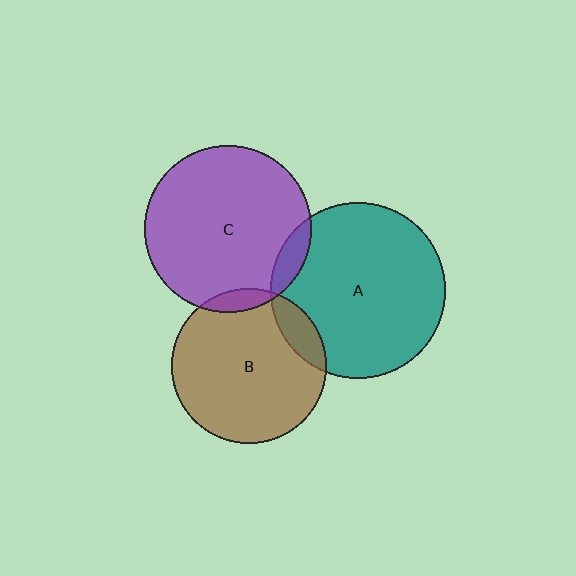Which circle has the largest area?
Circle A (teal).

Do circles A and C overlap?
Yes.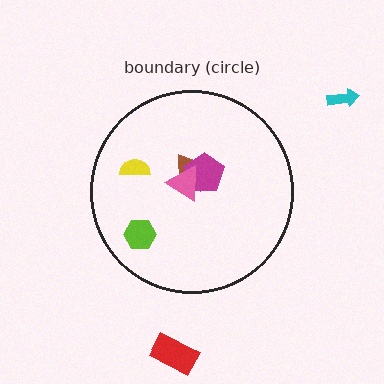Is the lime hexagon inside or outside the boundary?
Inside.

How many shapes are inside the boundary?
5 inside, 2 outside.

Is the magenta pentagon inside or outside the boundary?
Inside.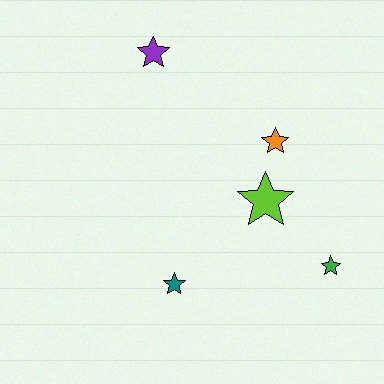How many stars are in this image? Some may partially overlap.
There are 5 stars.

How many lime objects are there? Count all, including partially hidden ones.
There is 1 lime object.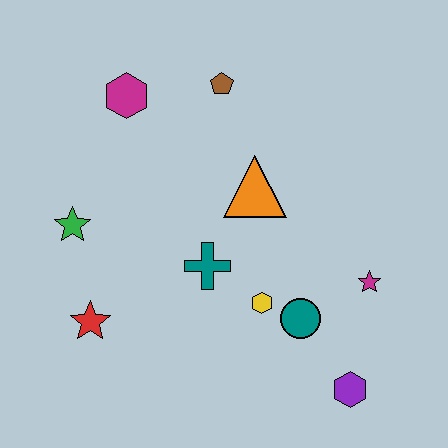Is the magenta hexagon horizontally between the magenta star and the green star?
Yes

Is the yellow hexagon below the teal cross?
Yes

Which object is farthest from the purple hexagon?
The magenta hexagon is farthest from the purple hexagon.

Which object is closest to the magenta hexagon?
The brown pentagon is closest to the magenta hexagon.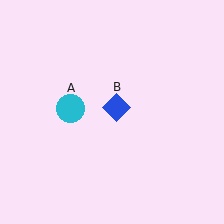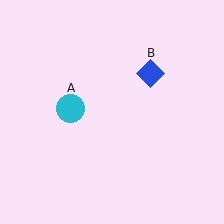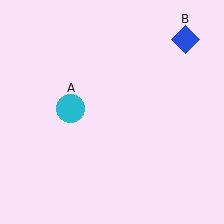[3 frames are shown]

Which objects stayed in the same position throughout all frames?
Cyan circle (object A) remained stationary.